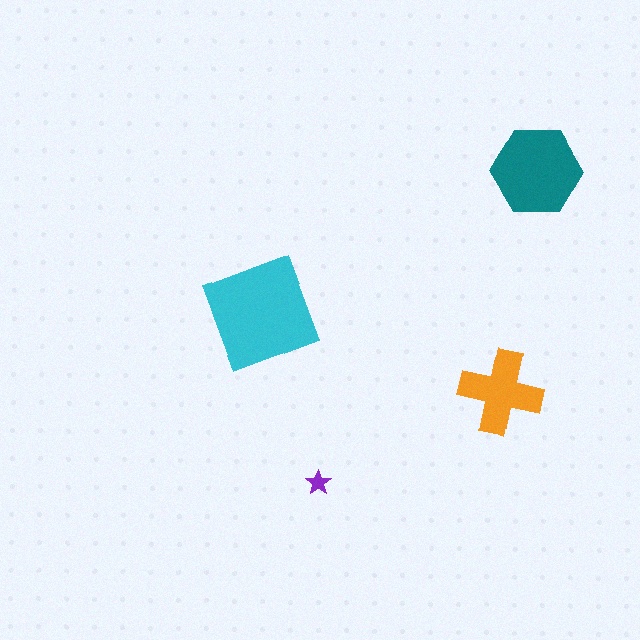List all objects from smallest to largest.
The purple star, the orange cross, the teal hexagon, the cyan square.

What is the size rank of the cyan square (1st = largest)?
1st.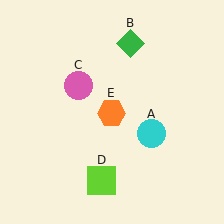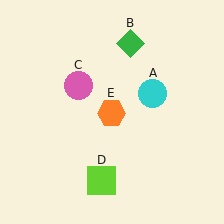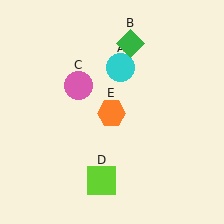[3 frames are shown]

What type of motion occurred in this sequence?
The cyan circle (object A) rotated counterclockwise around the center of the scene.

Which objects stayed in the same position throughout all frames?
Green diamond (object B) and pink circle (object C) and lime square (object D) and orange hexagon (object E) remained stationary.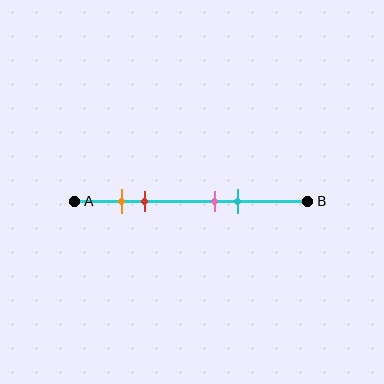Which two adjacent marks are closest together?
The orange and red marks are the closest adjacent pair.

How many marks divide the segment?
There are 4 marks dividing the segment.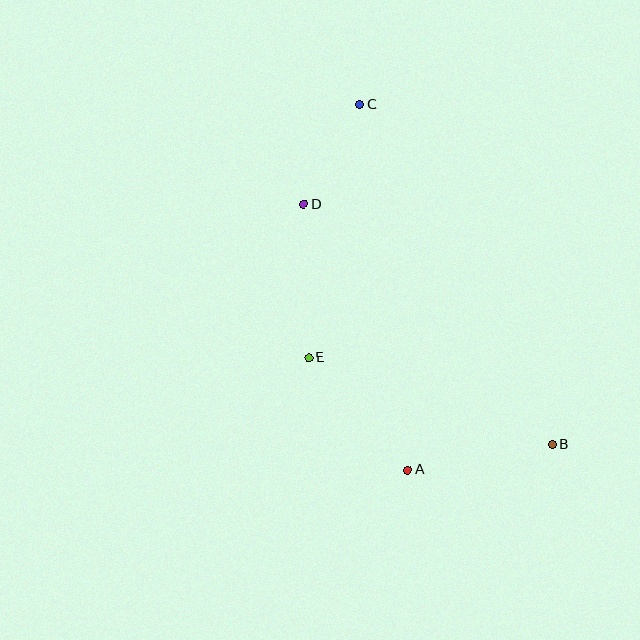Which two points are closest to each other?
Points C and D are closest to each other.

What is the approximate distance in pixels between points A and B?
The distance between A and B is approximately 147 pixels.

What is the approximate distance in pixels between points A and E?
The distance between A and E is approximately 150 pixels.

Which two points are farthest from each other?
Points B and C are farthest from each other.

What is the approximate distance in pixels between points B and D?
The distance between B and D is approximately 346 pixels.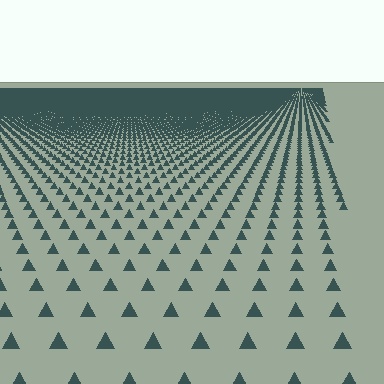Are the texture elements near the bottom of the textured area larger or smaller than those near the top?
Larger. Near the bottom, elements are closer to the viewer and appear at a bigger on-screen size.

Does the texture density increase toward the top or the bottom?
Density increases toward the top.